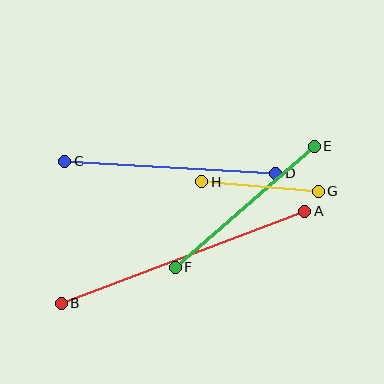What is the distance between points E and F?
The distance is approximately 184 pixels.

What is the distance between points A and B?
The distance is approximately 260 pixels.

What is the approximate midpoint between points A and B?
The midpoint is at approximately (183, 257) pixels.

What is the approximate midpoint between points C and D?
The midpoint is at approximately (170, 167) pixels.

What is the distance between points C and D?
The distance is approximately 212 pixels.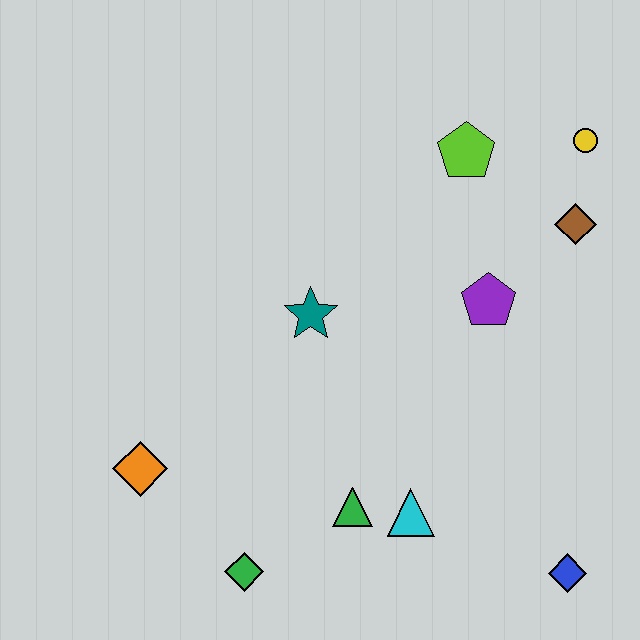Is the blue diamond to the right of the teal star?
Yes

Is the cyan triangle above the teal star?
No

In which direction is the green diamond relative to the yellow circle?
The green diamond is below the yellow circle.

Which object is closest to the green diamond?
The green triangle is closest to the green diamond.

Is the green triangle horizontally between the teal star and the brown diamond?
Yes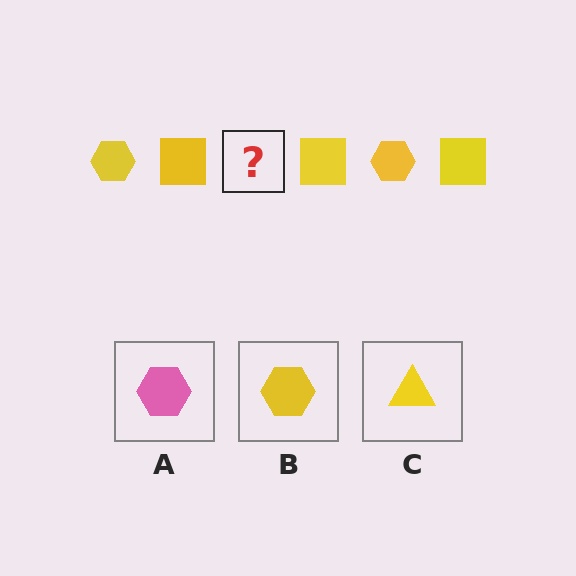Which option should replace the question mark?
Option B.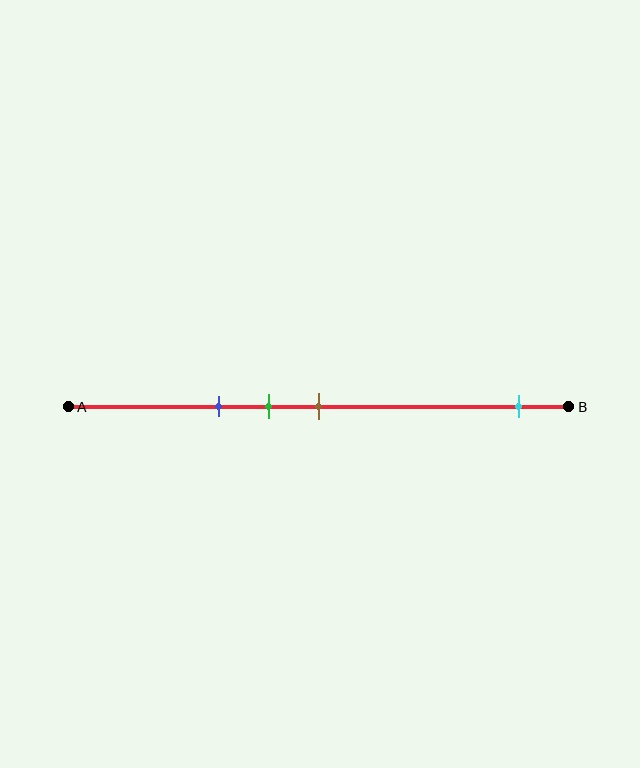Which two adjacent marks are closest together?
The green and brown marks are the closest adjacent pair.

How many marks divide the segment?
There are 4 marks dividing the segment.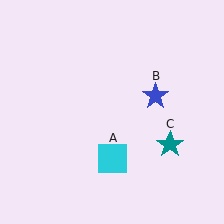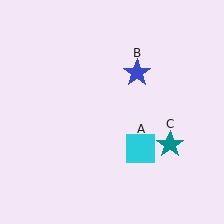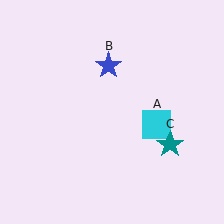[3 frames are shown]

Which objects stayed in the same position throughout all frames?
Teal star (object C) remained stationary.